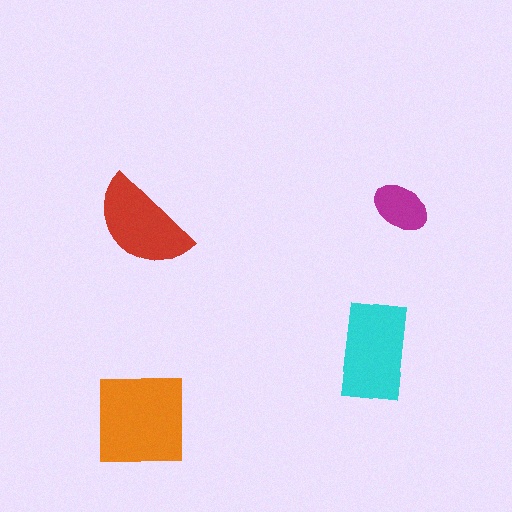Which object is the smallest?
The magenta ellipse.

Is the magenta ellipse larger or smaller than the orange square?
Smaller.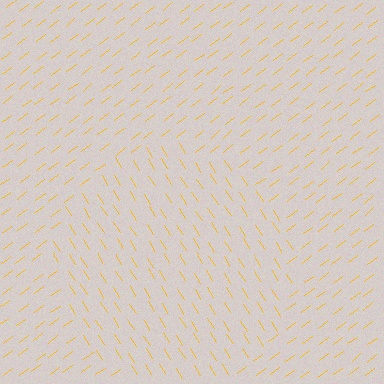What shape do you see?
I see a circle.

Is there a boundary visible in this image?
Yes, there is a texture boundary formed by a change in line orientation.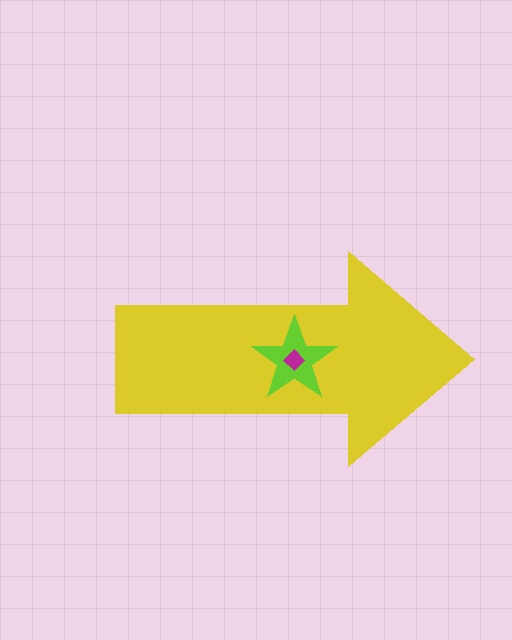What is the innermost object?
The magenta diamond.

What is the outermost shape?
The yellow arrow.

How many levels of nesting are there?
3.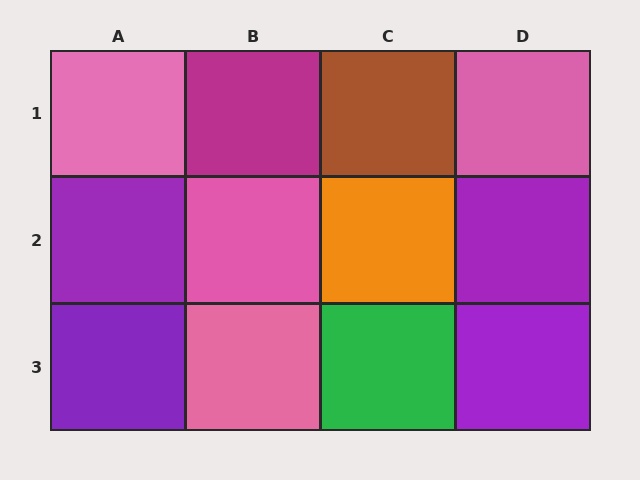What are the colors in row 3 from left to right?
Purple, pink, green, purple.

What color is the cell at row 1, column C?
Brown.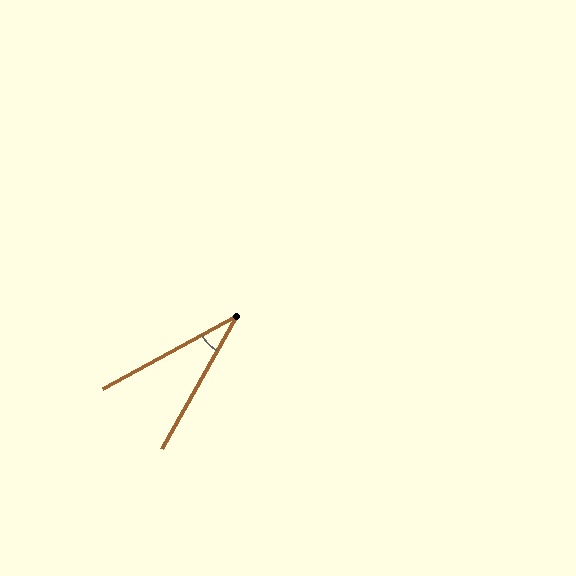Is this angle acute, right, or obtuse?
It is acute.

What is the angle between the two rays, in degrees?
Approximately 32 degrees.